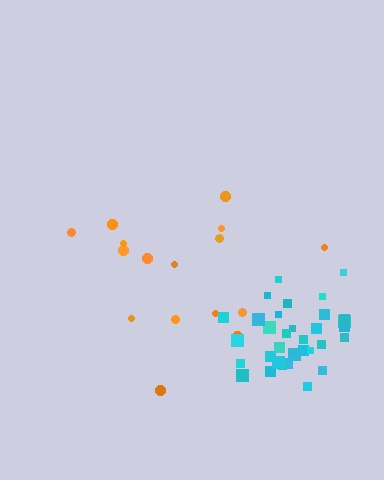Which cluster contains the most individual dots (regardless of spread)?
Cyan (33).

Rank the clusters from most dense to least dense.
cyan, orange.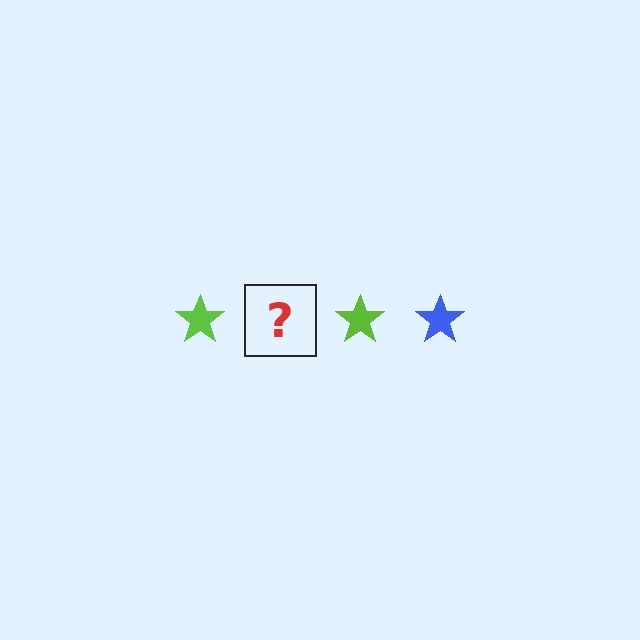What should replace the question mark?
The question mark should be replaced with a blue star.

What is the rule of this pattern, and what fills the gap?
The rule is that the pattern cycles through lime, blue stars. The gap should be filled with a blue star.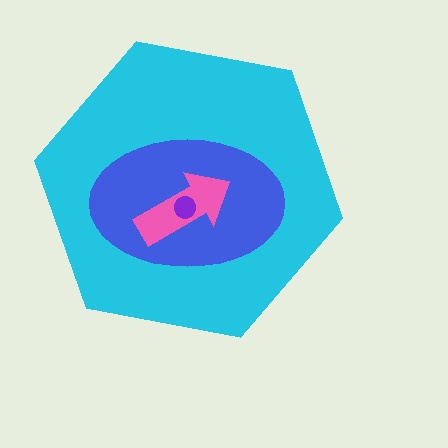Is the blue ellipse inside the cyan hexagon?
Yes.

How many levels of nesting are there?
4.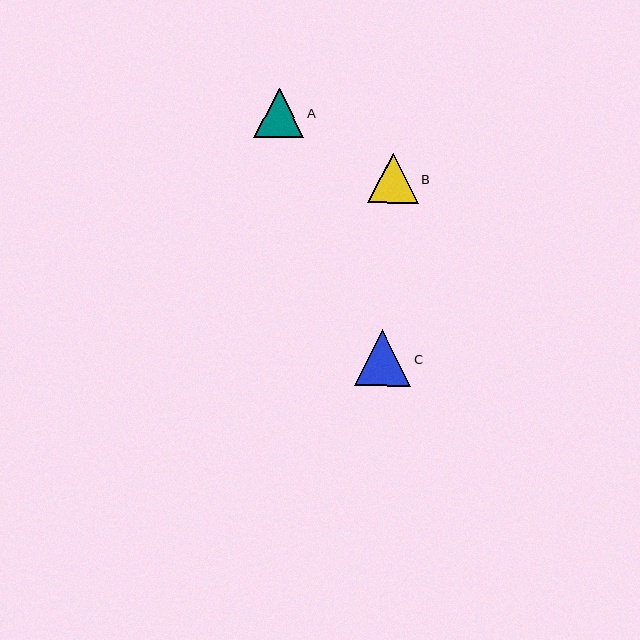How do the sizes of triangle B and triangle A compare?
Triangle B and triangle A are approximately the same size.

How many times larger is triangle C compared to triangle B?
Triangle C is approximately 1.1 times the size of triangle B.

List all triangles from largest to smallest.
From largest to smallest: C, B, A.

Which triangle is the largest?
Triangle C is the largest with a size of approximately 57 pixels.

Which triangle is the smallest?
Triangle A is the smallest with a size of approximately 49 pixels.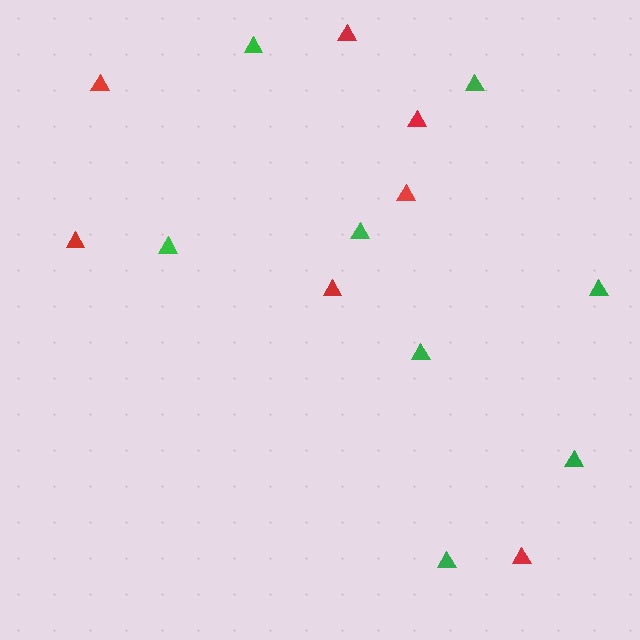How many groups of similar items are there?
There are 2 groups: one group of green triangles (8) and one group of red triangles (7).